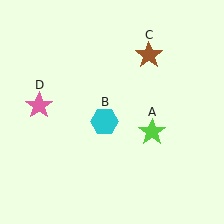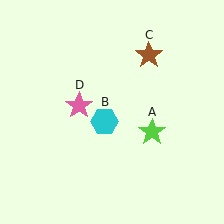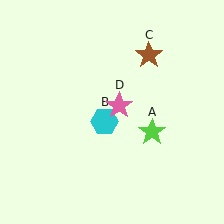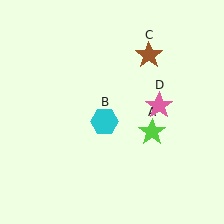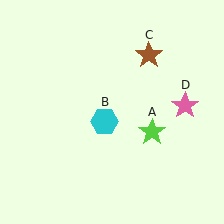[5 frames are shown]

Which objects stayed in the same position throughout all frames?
Lime star (object A) and cyan hexagon (object B) and brown star (object C) remained stationary.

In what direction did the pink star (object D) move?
The pink star (object D) moved right.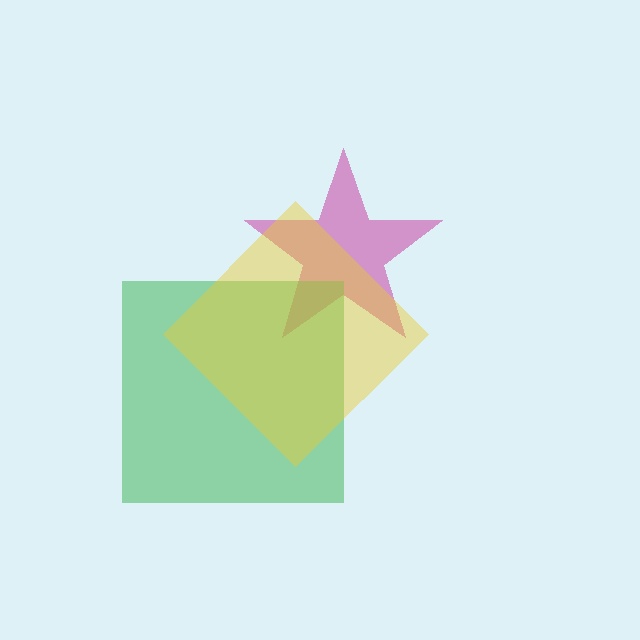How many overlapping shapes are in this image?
There are 3 overlapping shapes in the image.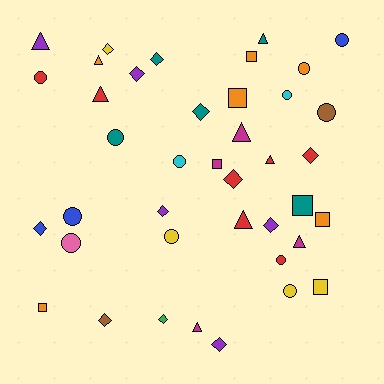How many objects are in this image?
There are 40 objects.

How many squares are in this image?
There are 7 squares.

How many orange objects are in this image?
There are 6 orange objects.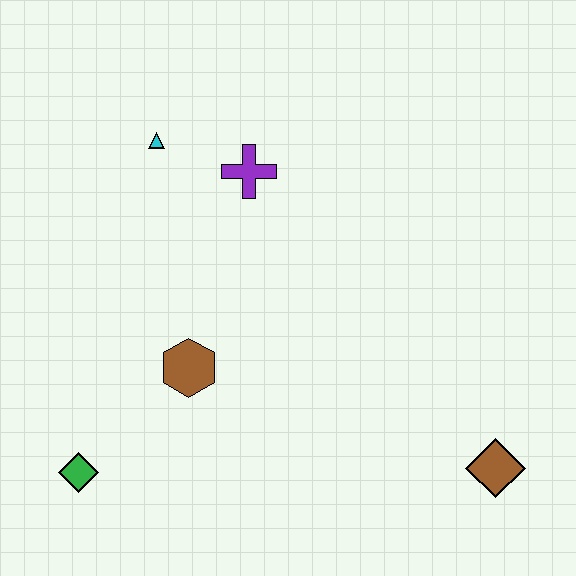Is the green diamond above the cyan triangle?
No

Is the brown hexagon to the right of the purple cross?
No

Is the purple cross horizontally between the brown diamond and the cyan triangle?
Yes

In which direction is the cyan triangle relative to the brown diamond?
The cyan triangle is to the left of the brown diamond.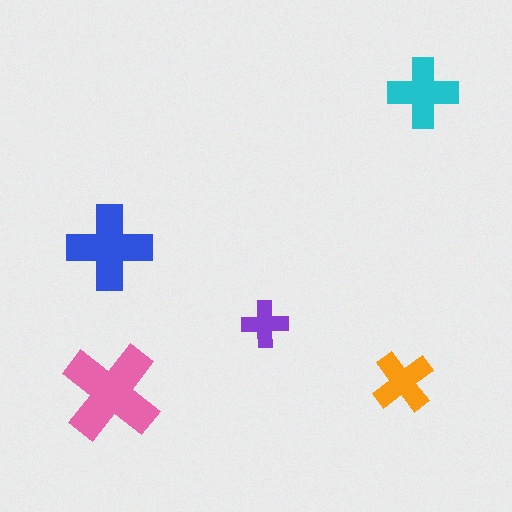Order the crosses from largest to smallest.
the pink one, the blue one, the cyan one, the orange one, the purple one.